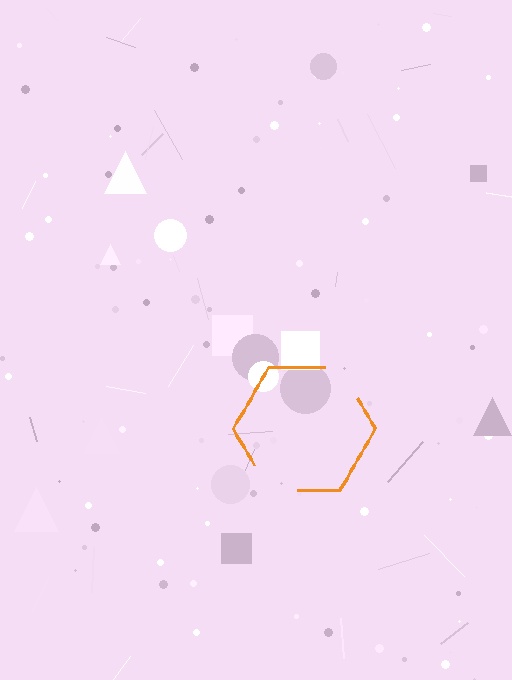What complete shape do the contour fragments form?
The contour fragments form a hexagon.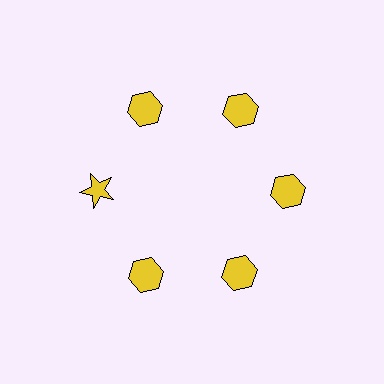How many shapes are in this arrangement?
There are 6 shapes arranged in a ring pattern.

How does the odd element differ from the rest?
It has a different shape: star instead of hexagon.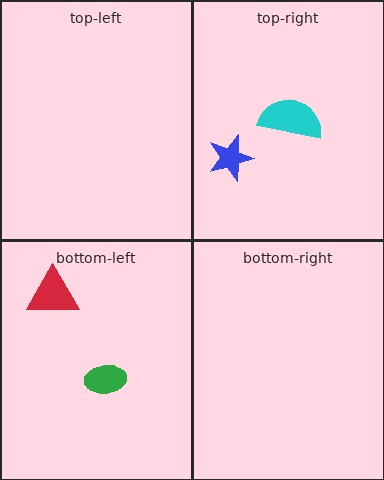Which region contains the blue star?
The top-right region.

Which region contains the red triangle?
The bottom-left region.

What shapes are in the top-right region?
The cyan semicircle, the blue star.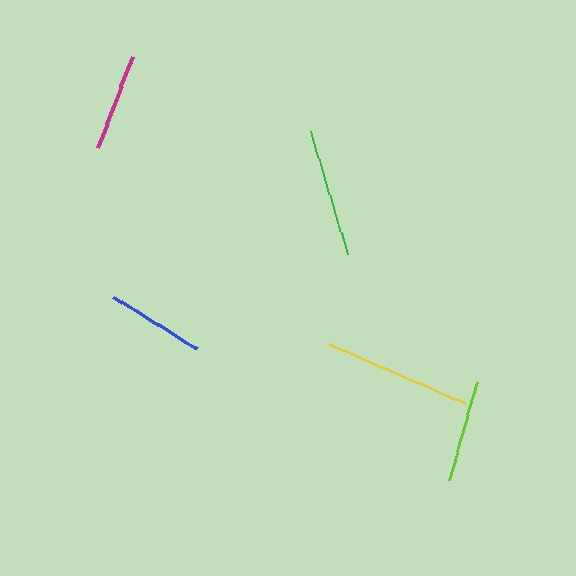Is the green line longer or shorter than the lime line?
The green line is longer than the lime line.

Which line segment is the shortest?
The magenta line is the shortest at approximately 97 pixels.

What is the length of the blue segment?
The blue segment is approximately 99 pixels long.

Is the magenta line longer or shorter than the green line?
The green line is longer than the magenta line.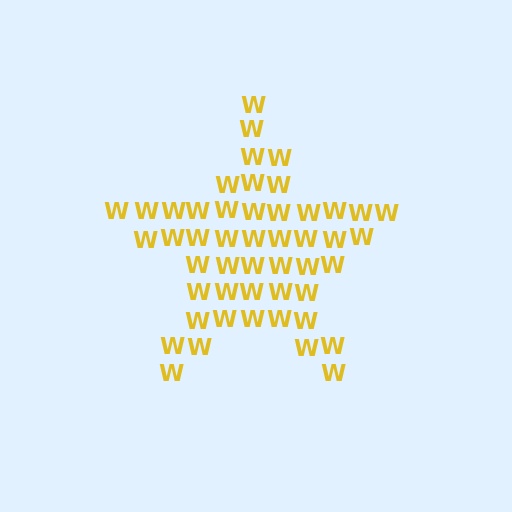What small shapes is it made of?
It is made of small letter W's.